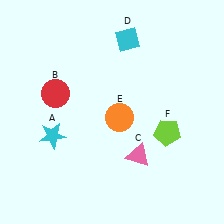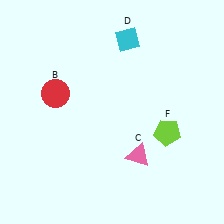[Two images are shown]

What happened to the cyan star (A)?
The cyan star (A) was removed in Image 2. It was in the bottom-left area of Image 1.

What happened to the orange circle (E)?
The orange circle (E) was removed in Image 2. It was in the bottom-right area of Image 1.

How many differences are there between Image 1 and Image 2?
There are 2 differences between the two images.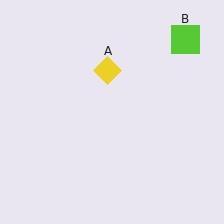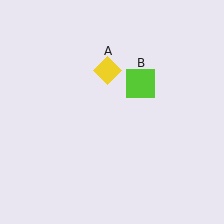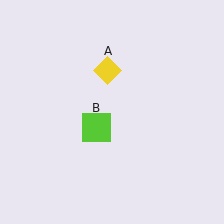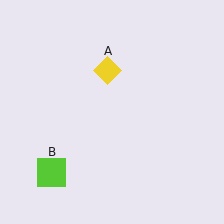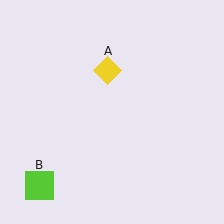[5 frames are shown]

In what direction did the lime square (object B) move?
The lime square (object B) moved down and to the left.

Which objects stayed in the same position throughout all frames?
Yellow diamond (object A) remained stationary.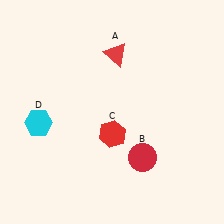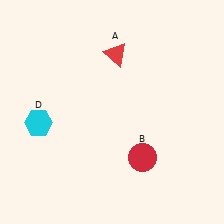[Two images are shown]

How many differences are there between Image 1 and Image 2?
There is 1 difference between the two images.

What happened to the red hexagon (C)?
The red hexagon (C) was removed in Image 2. It was in the bottom-right area of Image 1.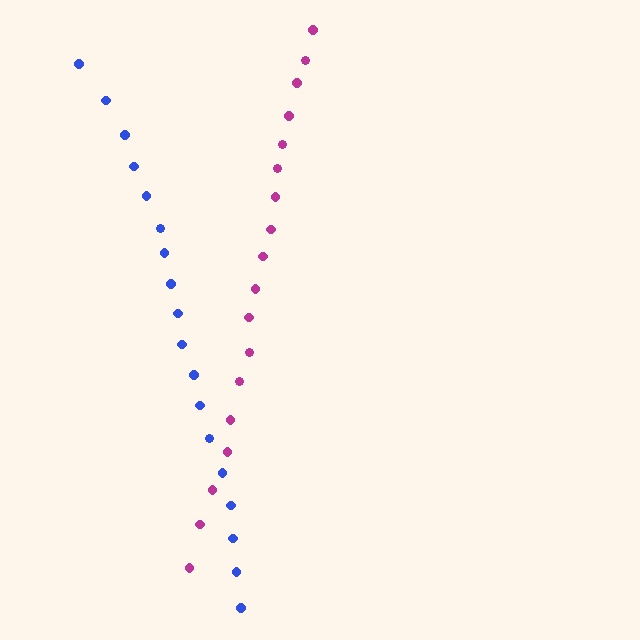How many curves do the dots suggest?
There are 2 distinct paths.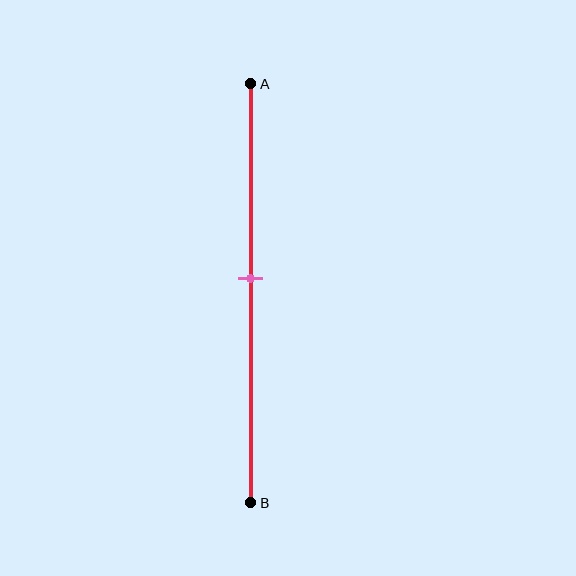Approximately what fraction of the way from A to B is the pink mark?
The pink mark is approximately 45% of the way from A to B.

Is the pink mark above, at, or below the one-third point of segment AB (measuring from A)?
The pink mark is below the one-third point of segment AB.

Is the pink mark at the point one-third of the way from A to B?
No, the mark is at about 45% from A, not at the 33% one-third point.